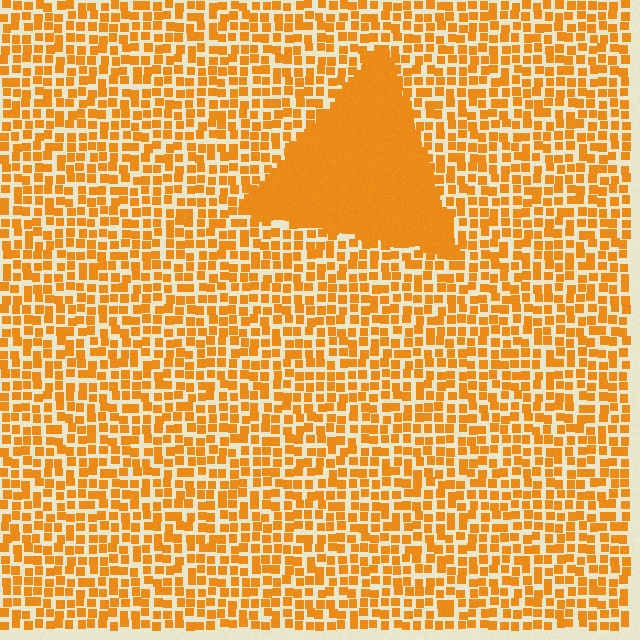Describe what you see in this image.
The image contains small orange elements arranged at two different densities. A triangle-shaped region is visible where the elements are more densely packed than the surrounding area.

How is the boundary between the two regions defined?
The boundary is defined by a change in element density (approximately 2.8x ratio). All elements are the same color, size, and shape.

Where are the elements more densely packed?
The elements are more densely packed inside the triangle boundary.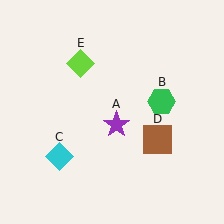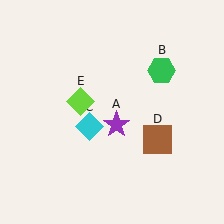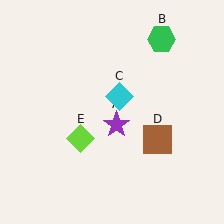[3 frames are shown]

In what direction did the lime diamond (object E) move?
The lime diamond (object E) moved down.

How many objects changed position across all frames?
3 objects changed position: green hexagon (object B), cyan diamond (object C), lime diamond (object E).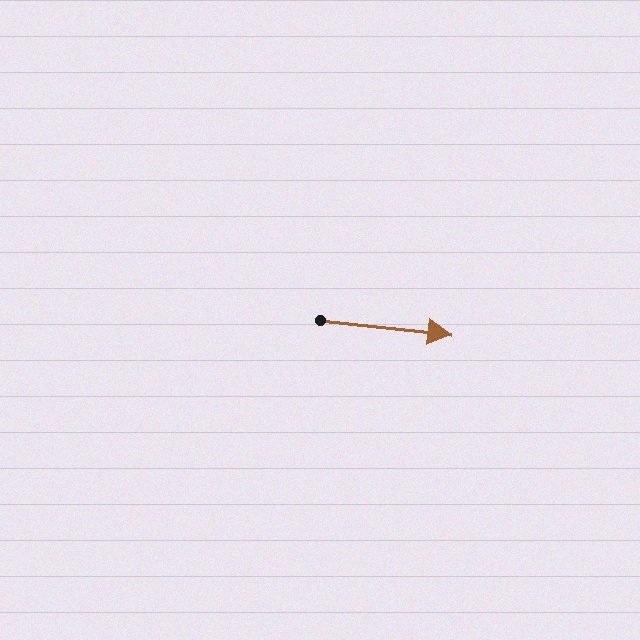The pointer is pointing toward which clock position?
Roughly 3 o'clock.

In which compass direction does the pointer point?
East.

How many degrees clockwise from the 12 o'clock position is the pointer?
Approximately 96 degrees.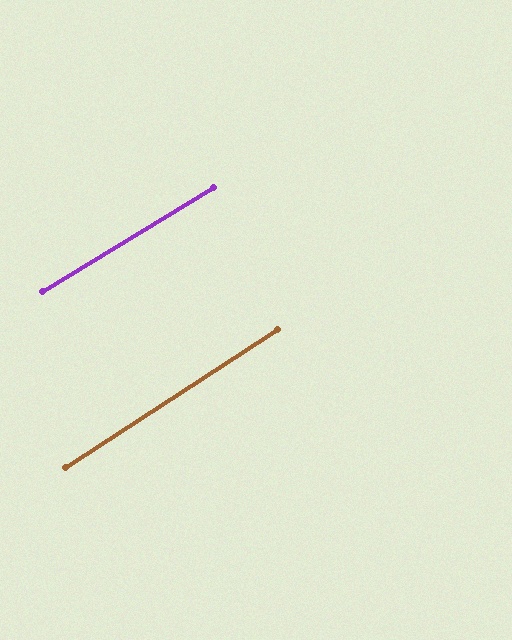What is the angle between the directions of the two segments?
Approximately 2 degrees.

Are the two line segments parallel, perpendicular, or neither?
Parallel — their directions differ by only 1.9°.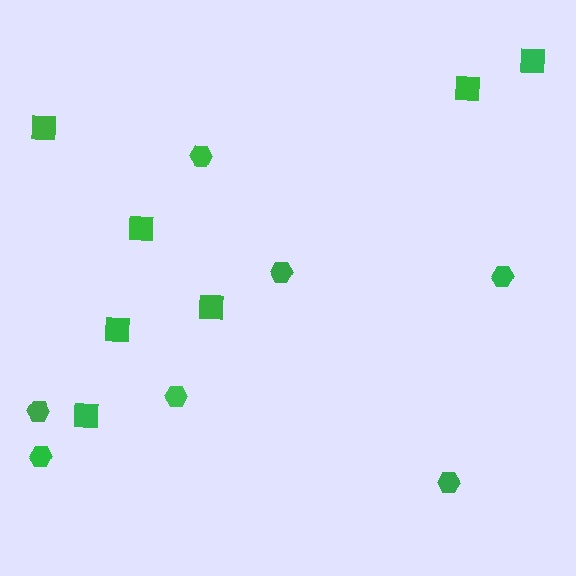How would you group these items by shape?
There are 2 groups: one group of squares (7) and one group of hexagons (7).